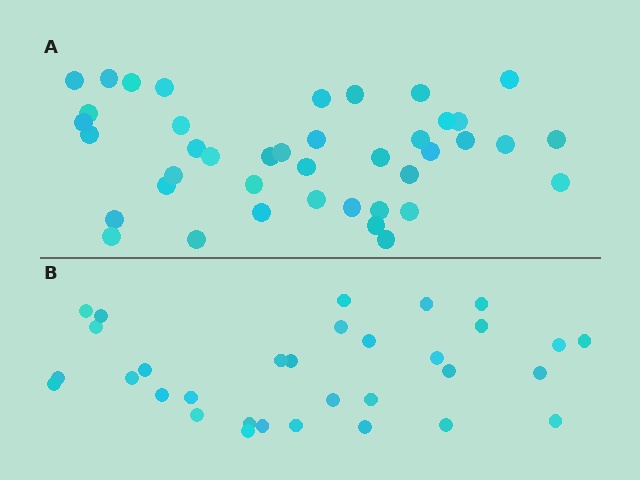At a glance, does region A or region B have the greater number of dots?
Region A (the top region) has more dots.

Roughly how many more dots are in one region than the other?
Region A has roughly 8 or so more dots than region B.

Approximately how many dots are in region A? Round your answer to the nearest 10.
About 40 dots. (The exact count is 41, which rounds to 40.)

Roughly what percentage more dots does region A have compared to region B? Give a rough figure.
About 30% more.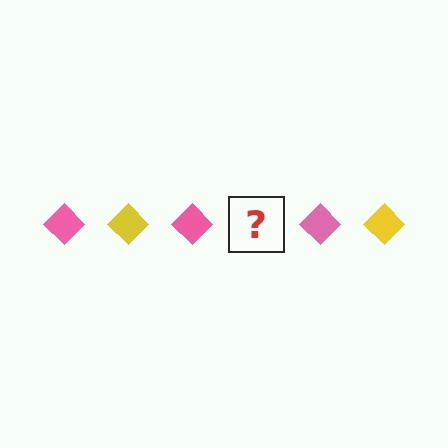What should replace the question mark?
The question mark should be replaced with a yellow diamond.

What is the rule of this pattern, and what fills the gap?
The rule is that the pattern cycles through pink, yellow diamonds. The gap should be filled with a yellow diamond.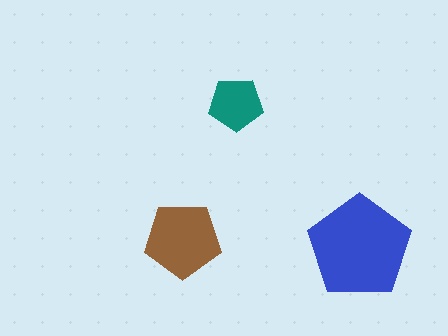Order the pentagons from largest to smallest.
the blue one, the brown one, the teal one.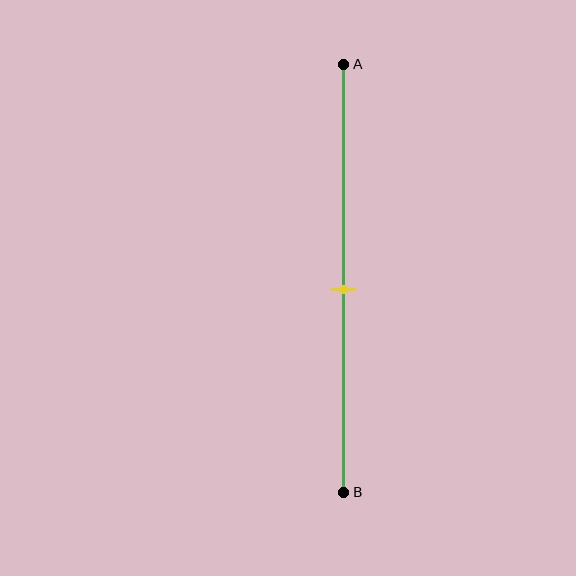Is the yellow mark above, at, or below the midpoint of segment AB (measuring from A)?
The yellow mark is approximately at the midpoint of segment AB.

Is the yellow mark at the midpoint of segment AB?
Yes, the mark is approximately at the midpoint.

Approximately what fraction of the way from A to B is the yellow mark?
The yellow mark is approximately 55% of the way from A to B.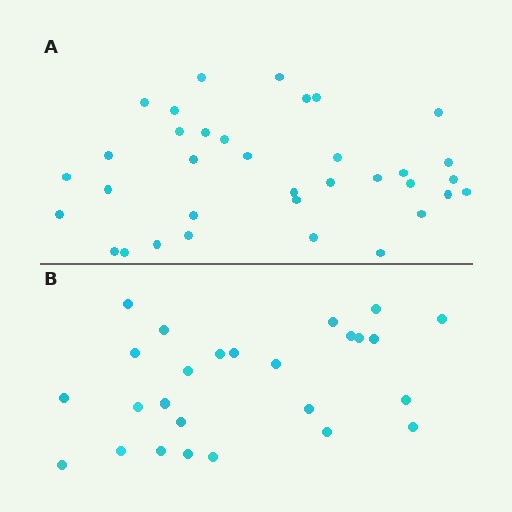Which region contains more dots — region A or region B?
Region A (the top region) has more dots.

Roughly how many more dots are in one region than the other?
Region A has roughly 8 or so more dots than region B.